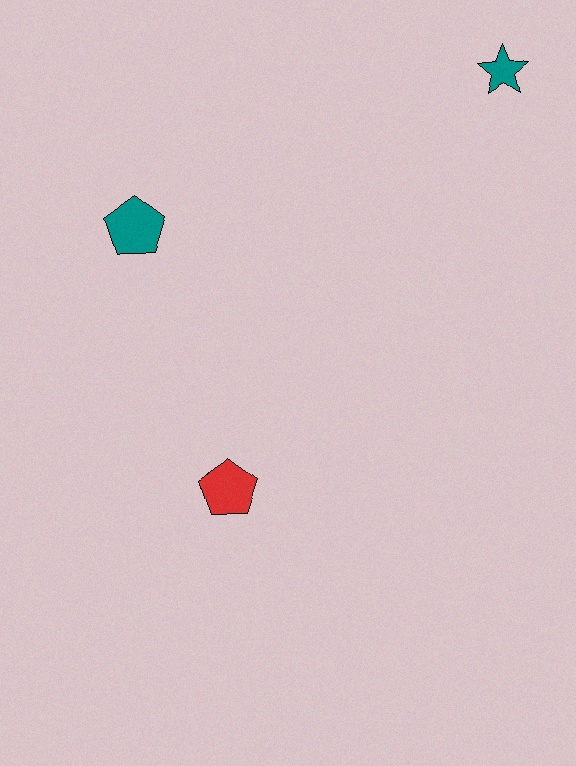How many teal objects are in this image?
There are 2 teal objects.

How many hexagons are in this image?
There are no hexagons.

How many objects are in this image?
There are 3 objects.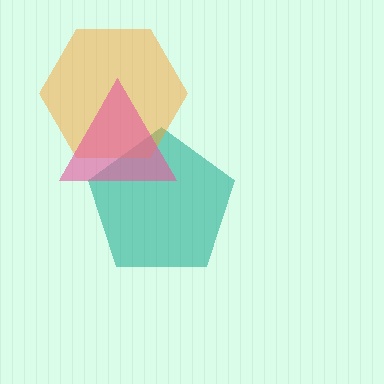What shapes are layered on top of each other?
The layered shapes are: a teal pentagon, an orange hexagon, a pink triangle.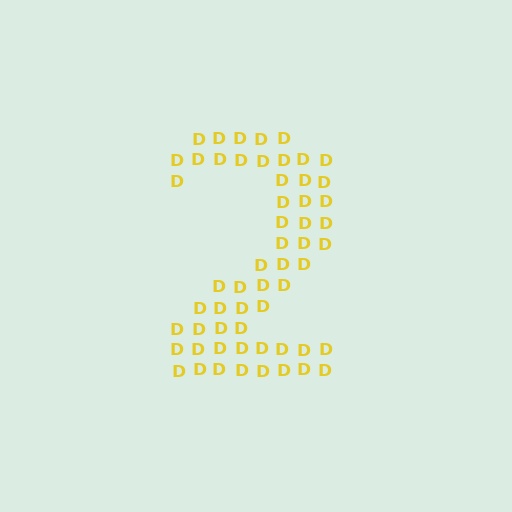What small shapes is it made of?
It is made of small letter D's.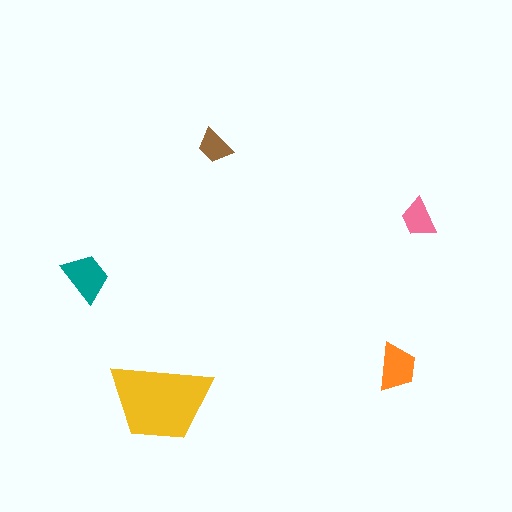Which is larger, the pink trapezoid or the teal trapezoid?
The teal one.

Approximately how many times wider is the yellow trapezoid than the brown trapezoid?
About 3 times wider.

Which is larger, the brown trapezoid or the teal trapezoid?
The teal one.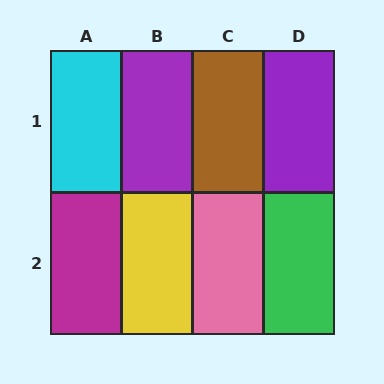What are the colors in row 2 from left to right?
Magenta, yellow, pink, green.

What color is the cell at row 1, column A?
Cyan.